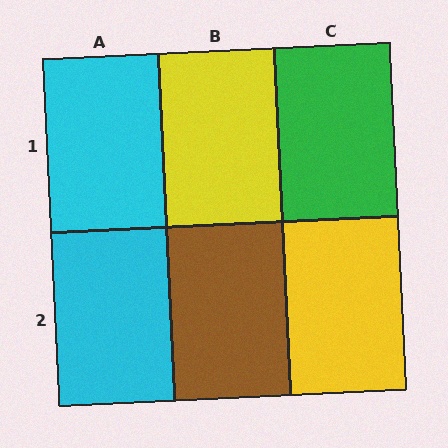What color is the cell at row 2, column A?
Cyan.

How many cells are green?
1 cell is green.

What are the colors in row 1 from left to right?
Cyan, yellow, green.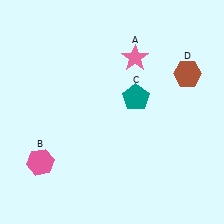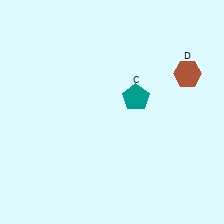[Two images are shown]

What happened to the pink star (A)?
The pink star (A) was removed in Image 2. It was in the top-right area of Image 1.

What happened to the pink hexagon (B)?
The pink hexagon (B) was removed in Image 2. It was in the bottom-left area of Image 1.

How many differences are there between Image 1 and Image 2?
There are 2 differences between the two images.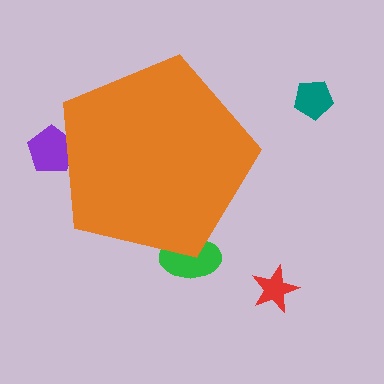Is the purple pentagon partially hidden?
Yes, the purple pentagon is partially hidden behind the orange pentagon.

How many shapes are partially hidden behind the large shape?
2 shapes are partially hidden.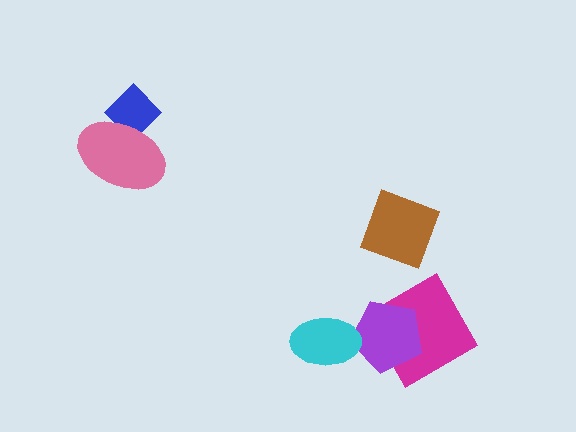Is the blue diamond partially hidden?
Yes, it is partially covered by another shape.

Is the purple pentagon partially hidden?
Yes, it is partially covered by another shape.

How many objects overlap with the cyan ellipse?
1 object overlaps with the cyan ellipse.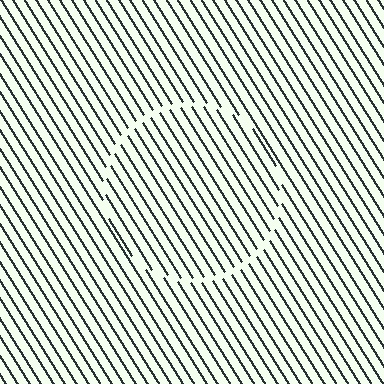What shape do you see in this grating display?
An illusory circle. The interior of the shape contains the same grating, shifted by half a period — the contour is defined by the phase discontinuity where line-ends from the inner and outer gratings abut.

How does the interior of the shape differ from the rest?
The interior of the shape contains the same grating, shifted by half a period — the contour is defined by the phase discontinuity where line-ends from the inner and outer gratings abut.